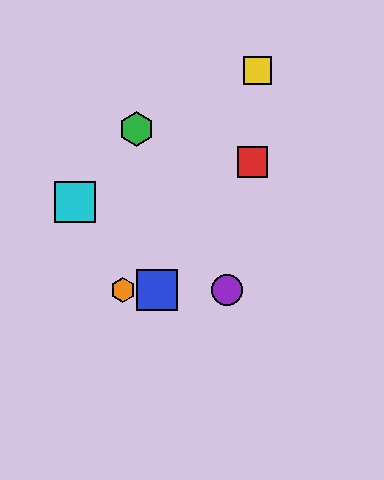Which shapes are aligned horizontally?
The blue square, the purple circle, the orange hexagon are aligned horizontally.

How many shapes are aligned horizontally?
3 shapes (the blue square, the purple circle, the orange hexagon) are aligned horizontally.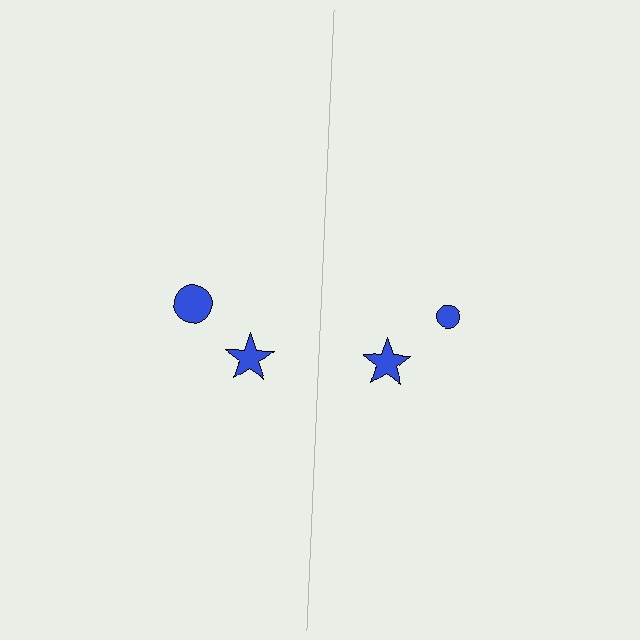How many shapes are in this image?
There are 4 shapes in this image.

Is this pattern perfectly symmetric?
No, the pattern is not perfectly symmetric. The blue circle on the right side has a different size than its mirror counterpart.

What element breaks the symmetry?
The blue circle on the right side has a different size than its mirror counterpart.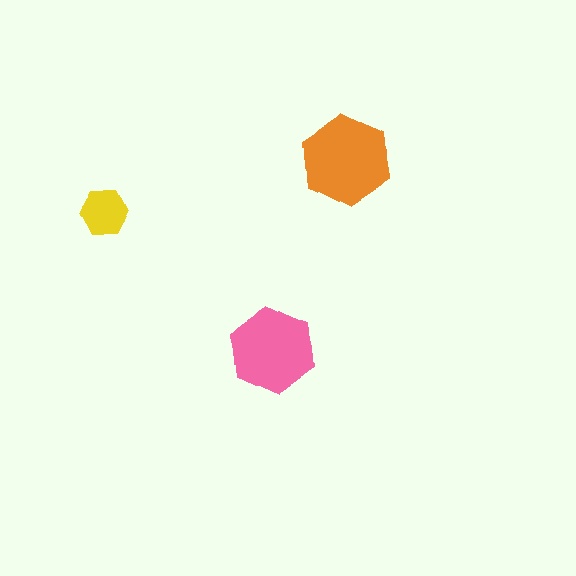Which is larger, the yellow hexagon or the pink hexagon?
The pink one.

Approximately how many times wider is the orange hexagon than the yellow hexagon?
About 2 times wider.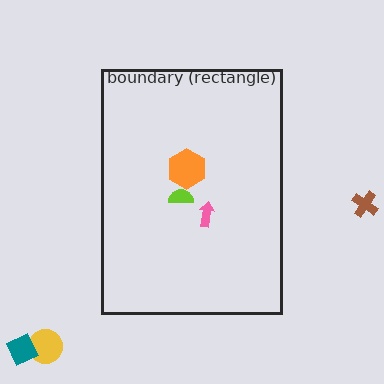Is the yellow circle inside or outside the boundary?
Outside.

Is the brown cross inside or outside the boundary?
Outside.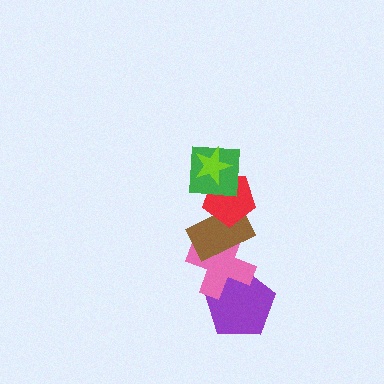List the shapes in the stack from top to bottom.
From top to bottom: the lime star, the green square, the red pentagon, the brown rectangle, the pink cross, the purple pentagon.